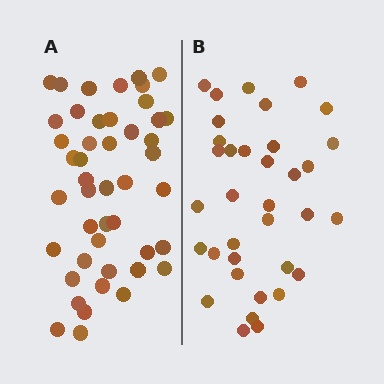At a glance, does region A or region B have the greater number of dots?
Region A (the left region) has more dots.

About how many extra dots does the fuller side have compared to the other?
Region A has roughly 12 or so more dots than region B.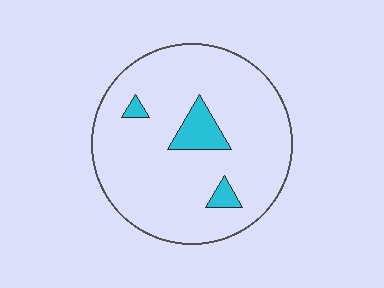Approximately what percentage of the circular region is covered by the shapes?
Approximately 10%.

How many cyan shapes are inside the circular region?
3.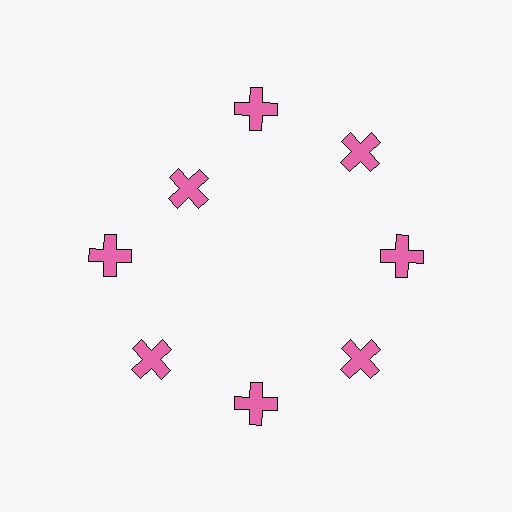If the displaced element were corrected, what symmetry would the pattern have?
It would have 8-fold rotational symmetry — the pattern would map onto itself every 45 degrees.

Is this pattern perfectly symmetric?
No. The 8 pink crosses are arranged in a ring, but one element near the 10 o'clock position is pulled inward toward the center, breaking the 8-fold rotational symmetry.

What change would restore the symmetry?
The symmetry would be restored by moving it outward, back onto the ring so that all 8 crosses sit at equal angles and equal distance from the center.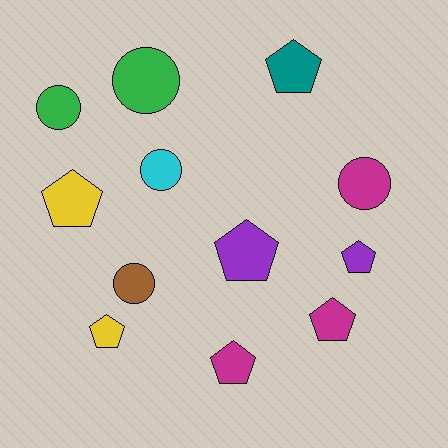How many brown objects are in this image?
There is 1 brown object.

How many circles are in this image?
There are 5 circles.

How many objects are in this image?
There are 12 objects.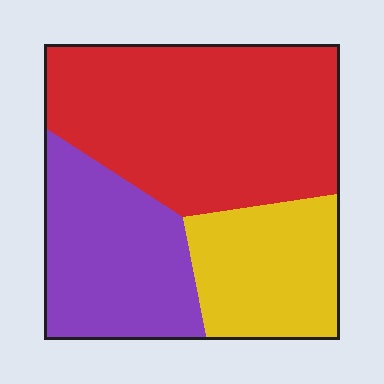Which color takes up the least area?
Yellow, at roughly 20%.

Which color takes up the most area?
Red, at roughly 50%.